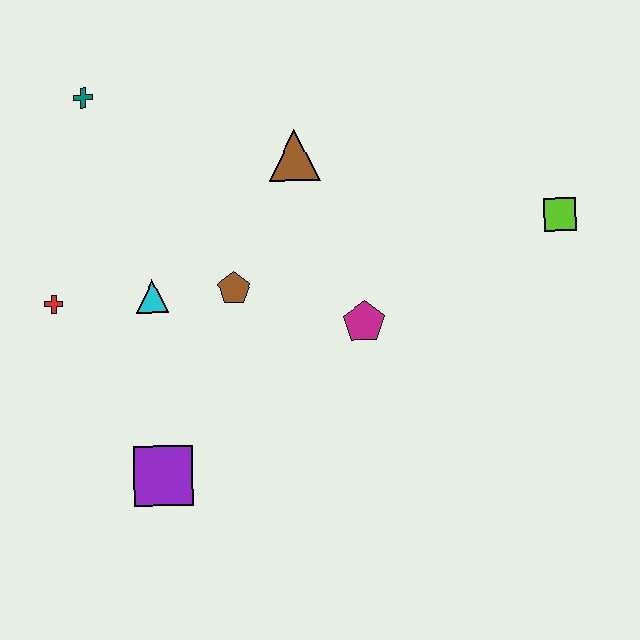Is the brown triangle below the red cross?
No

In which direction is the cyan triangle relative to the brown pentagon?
The cyan triangle is to the left of the brown pentagon.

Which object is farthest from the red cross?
The lime square is farthest from the red cross.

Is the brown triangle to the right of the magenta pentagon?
No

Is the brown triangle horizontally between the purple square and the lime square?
Yes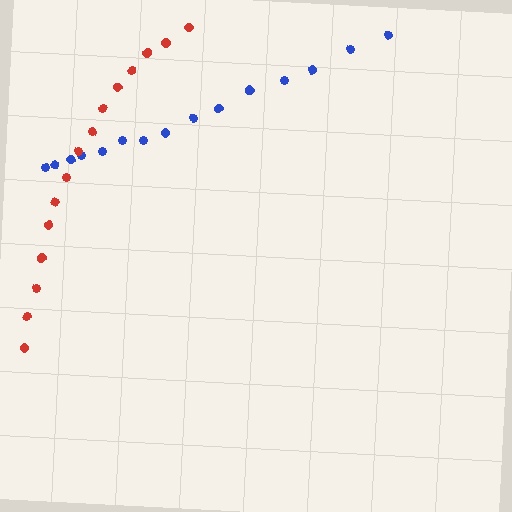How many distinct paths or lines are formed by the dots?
There are 2 distinct paths.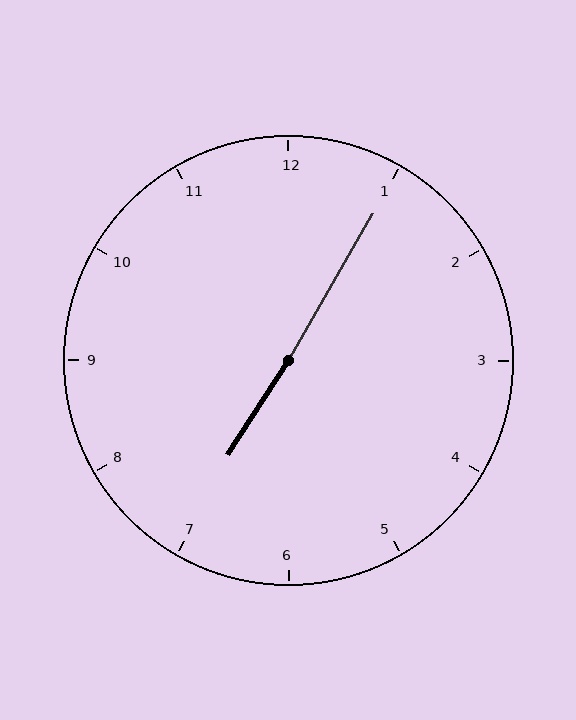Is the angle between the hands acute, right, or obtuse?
It is obtuse.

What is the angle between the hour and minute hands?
Approximately 178 degrees.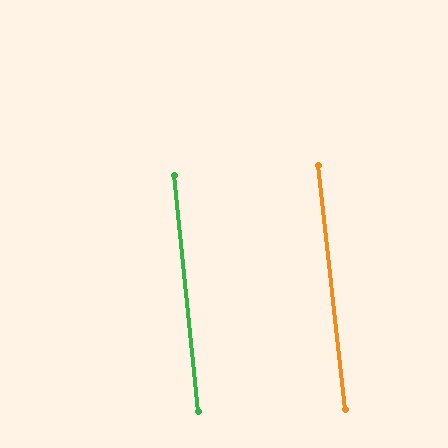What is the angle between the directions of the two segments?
Approximately 1 degree.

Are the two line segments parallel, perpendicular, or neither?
Parallel — their directions differ by only 0.6°.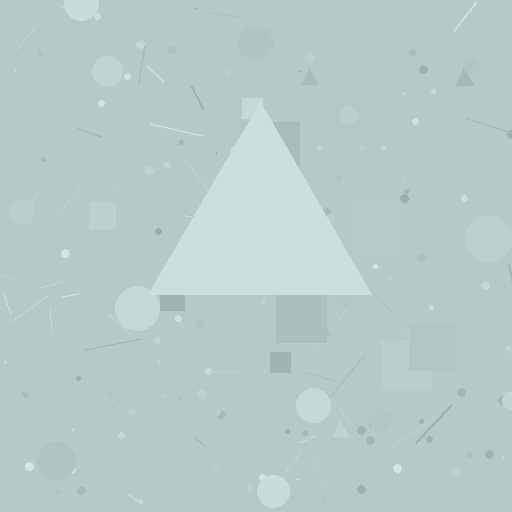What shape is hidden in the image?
A triangle is hidden in the image.